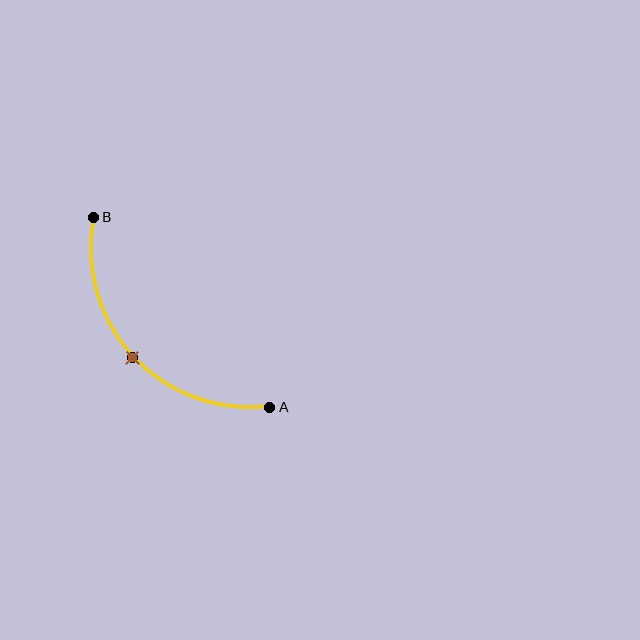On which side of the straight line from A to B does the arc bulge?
The arc bulges below and to the left of the straight line connecting A and B.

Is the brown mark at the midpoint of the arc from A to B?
Yes. The brown mark lies on the arc at equal arc-length from both A and B — it is the arc midpoint.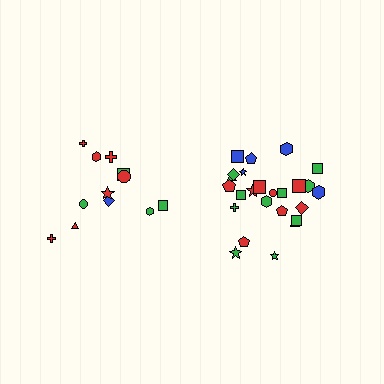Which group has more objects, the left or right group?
The right group.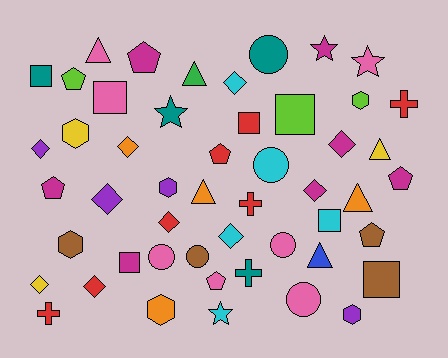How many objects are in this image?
There are 50 objects.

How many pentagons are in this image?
There are 7 pentagons.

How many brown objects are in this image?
There are 4 brown objects.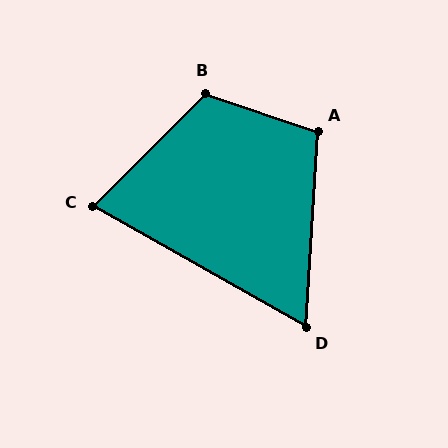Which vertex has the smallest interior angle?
D, at approximately 64 degrees.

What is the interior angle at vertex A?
Approximately 105 degrees (obtuse).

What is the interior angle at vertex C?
Approximately 75 degrees (acute).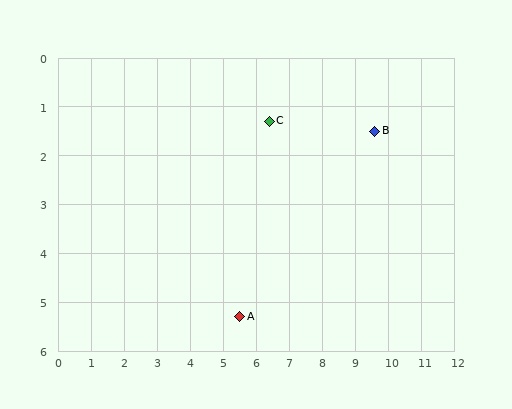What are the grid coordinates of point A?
Point A is at approximately (5.5, 5.3).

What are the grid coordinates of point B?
Point B is at approximately (9.6, 1.5).